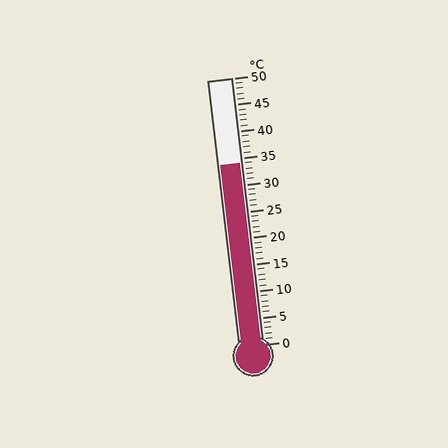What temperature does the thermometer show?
The thermometer shows approximately 34°C.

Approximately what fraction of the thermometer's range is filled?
The thermometer is filled to approximately 70% of its range.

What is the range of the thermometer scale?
The thermometer scale ranges from 0°C to 50°C.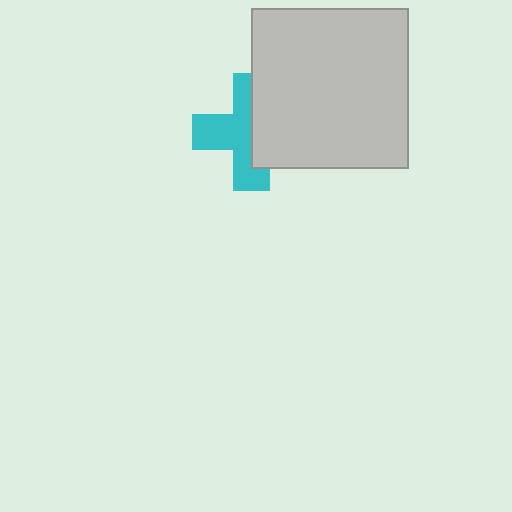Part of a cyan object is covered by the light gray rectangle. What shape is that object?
It is a cross.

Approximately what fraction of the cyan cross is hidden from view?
Roughly 45% of the cyan cross is hidden behind the light gray rectangle.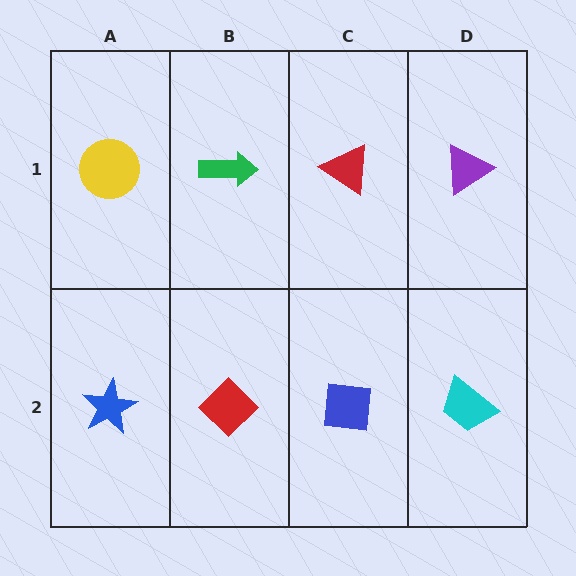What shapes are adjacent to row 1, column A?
A blue star (row 2, column A), a green arrow (row 1, column B).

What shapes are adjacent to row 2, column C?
A red triangle (row 1, column C), a red diamond (row 2, column B), a cyan trapezoid (row 2, column D).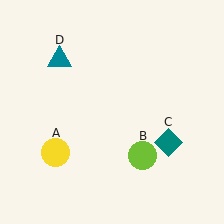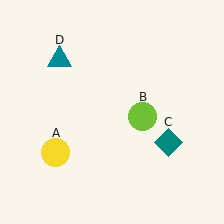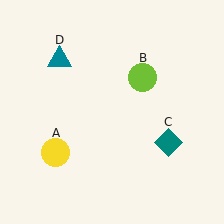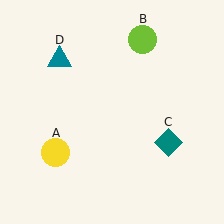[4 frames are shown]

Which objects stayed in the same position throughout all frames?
Yellow circle (object A) and teal diamond (object C) and teal triangle (object D) remained stationary.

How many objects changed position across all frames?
1 object changed position: lime circle (object B).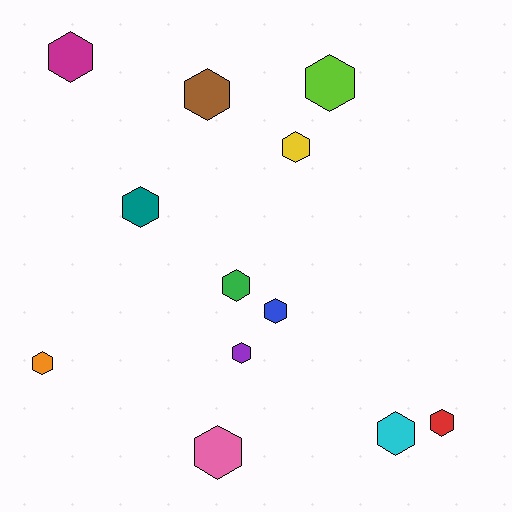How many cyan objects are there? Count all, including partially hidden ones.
There is 1 cyan object.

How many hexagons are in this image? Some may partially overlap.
There are 12 hexagons.